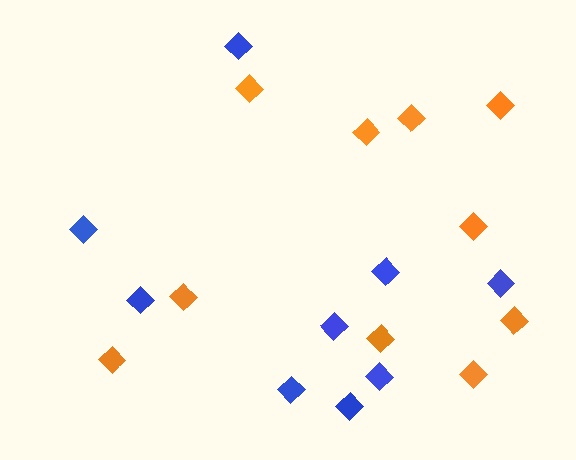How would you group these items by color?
There are 2 groups: one group of blue diamonds (9) and one group of orange diamonds (10).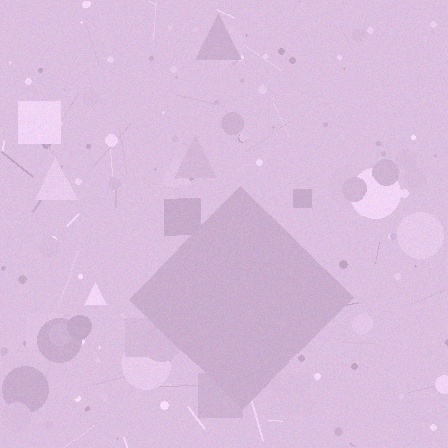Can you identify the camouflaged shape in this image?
The camouflaged shape is a diamond.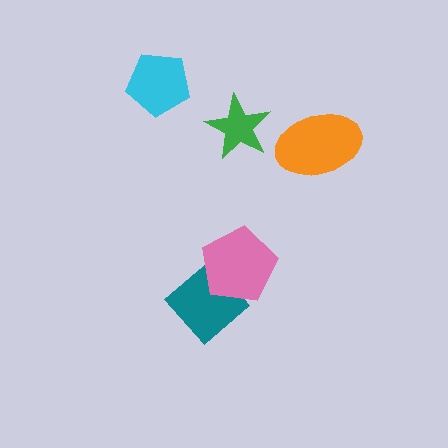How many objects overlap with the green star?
0 objects overlap with the green star.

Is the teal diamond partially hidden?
Yes, it is partially covered by another shape.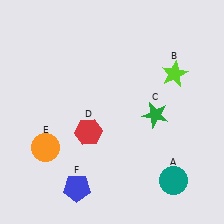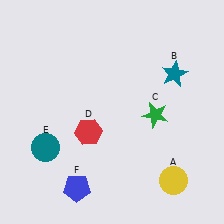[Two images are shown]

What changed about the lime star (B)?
In Image 1, B is lime. In Image 2, it changed to teal.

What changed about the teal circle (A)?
In Image 1, A is teal. In Image 2, it changed to yellow.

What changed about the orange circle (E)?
In Image 1, E is orange. In Image 2, it changed to teal.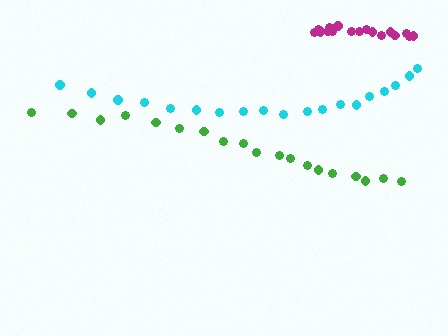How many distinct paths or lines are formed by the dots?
There are 3 distinct paths.